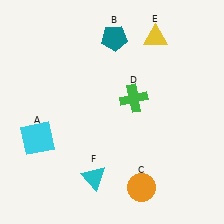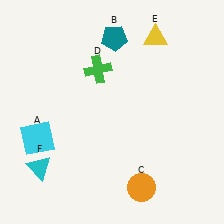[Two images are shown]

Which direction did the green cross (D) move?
The green cross (D) moved left.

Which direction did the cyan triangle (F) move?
The cyan triangle (F) moved left.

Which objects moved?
The objects that moved are: the green cross (D), the cyan triangle (F).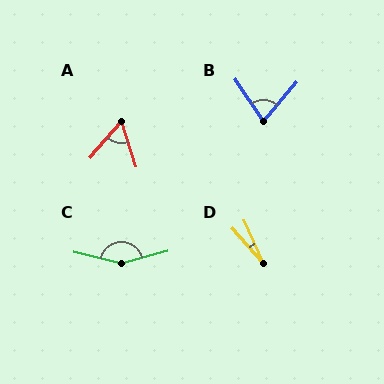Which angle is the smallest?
D, at approximately 17 degrees.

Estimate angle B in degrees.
Approximately 74 degrees.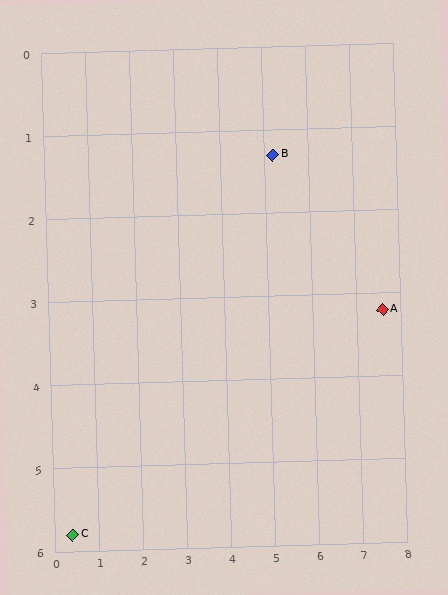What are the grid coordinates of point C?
Point C is at approximately (0.4, 5.8).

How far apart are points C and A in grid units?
Points C and A are about 7.7 grid units apart.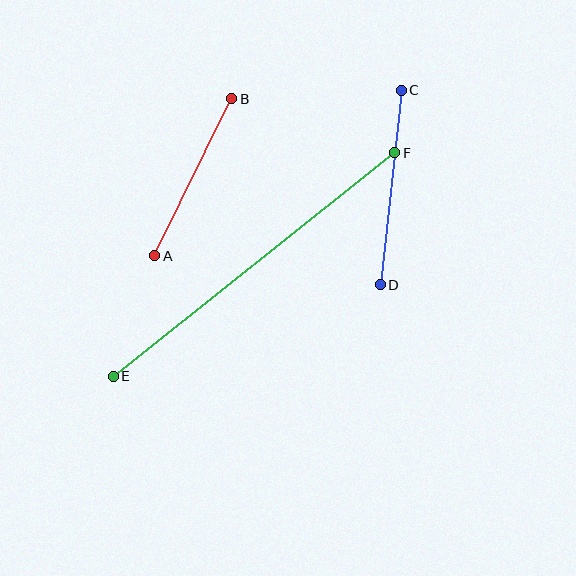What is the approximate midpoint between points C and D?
The midpoint is at approximately (391, 187) pixels.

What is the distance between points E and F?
The distance is approximately 359 pixels.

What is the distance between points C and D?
The distance is approximately 196 pixels.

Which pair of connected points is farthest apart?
Points E and F are farthest apart.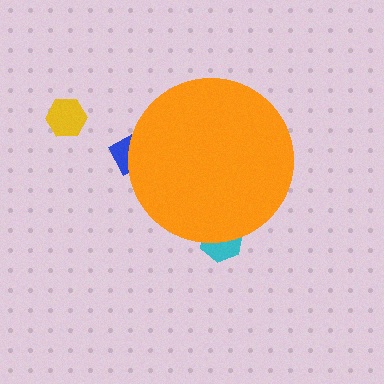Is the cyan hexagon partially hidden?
Yes, the cyan hexagon is partially hidden behind the orange circle.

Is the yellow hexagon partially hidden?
No, the yellow hexagon is fully visible.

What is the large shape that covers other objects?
An orange circle.